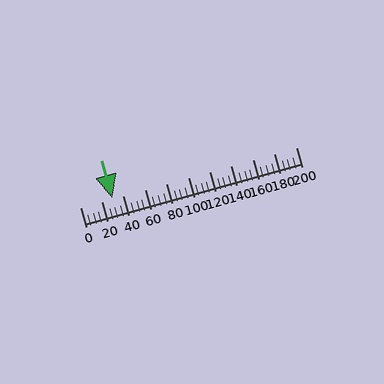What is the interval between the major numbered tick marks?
The major tick marks are spaced 20 units apart.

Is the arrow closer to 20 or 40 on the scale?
The arrow is closer to 40.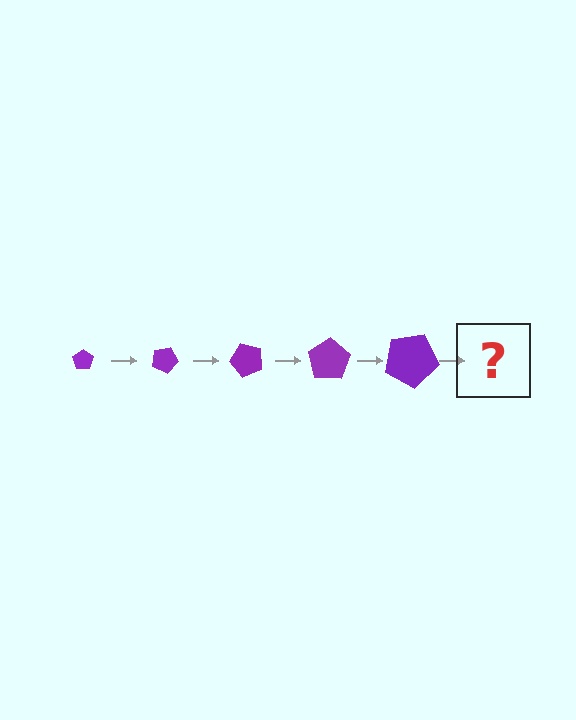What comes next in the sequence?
The next element should be a pentagon, larger than the previous one and rotated 125 degrees from the start.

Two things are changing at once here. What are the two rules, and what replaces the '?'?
The two rules are that the pentagon grows larger each step and it rotates 25 degrees each step. The '?' should be a pentagon, larger than the previous one and rotated 125 degrees from the start.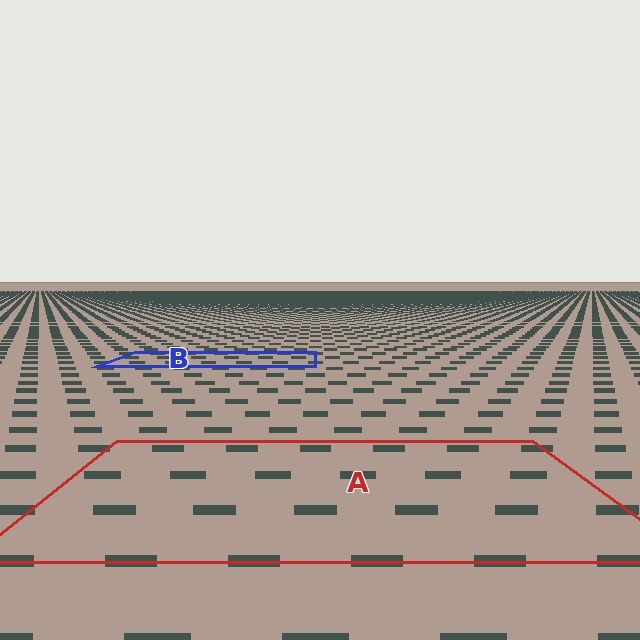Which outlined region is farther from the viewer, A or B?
Region B is farther from the viewer — the texture elements inside it appear smaller and more densely packed.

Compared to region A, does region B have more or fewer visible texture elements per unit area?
Region B has more texture elements per unit area — they are packed more densely because it is farther away.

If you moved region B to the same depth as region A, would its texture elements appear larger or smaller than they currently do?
They would appear larger. At a closer depth, the same texture elements are projected at a bigger on-screen size.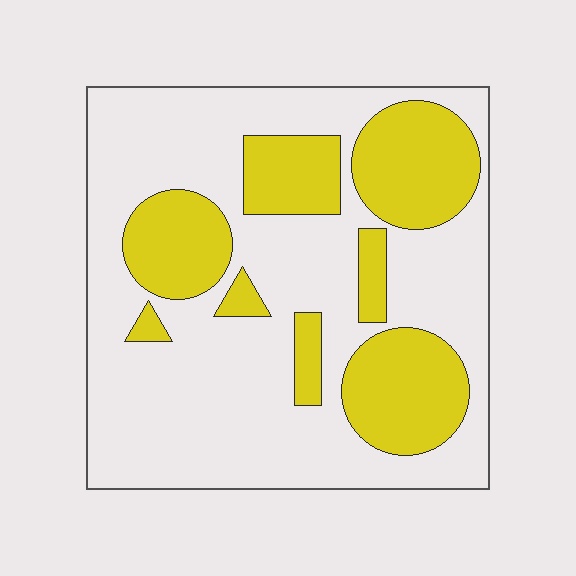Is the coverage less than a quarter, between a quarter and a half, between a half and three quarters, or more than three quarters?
Between a quarter and a half.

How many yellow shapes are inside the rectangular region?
8.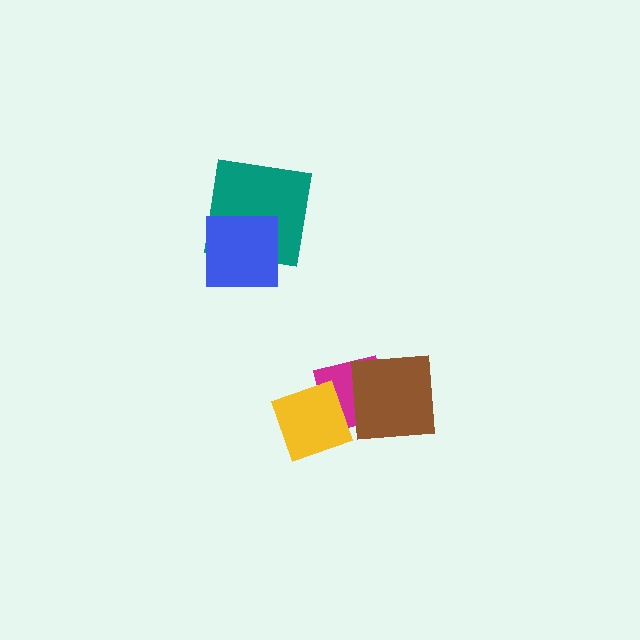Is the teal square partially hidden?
Yes, it is partially covered by another shape.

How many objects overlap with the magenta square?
2 objects overlap with the magenta square.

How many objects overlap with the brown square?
1 object overlaps with the brown square.